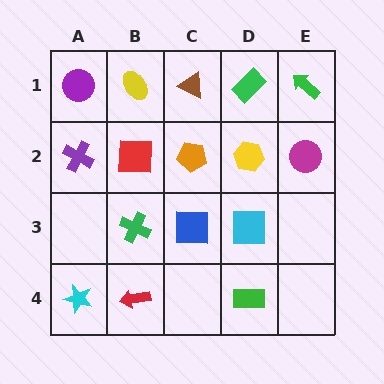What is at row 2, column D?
A yellow hexagon.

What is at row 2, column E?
A magenta circle.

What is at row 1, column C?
A brown triangle.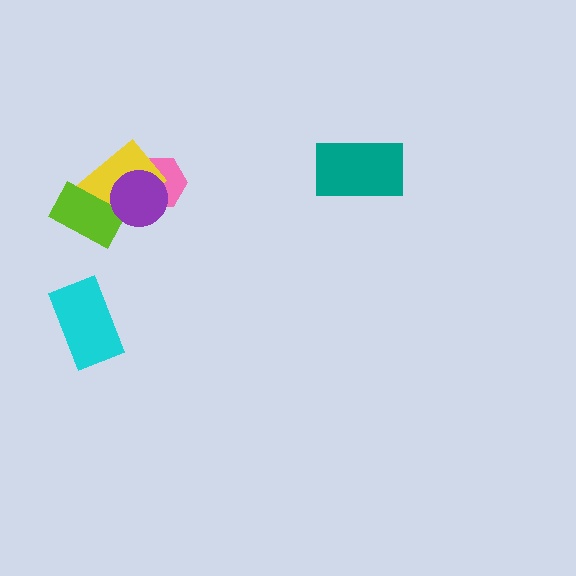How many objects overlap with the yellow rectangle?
3 objects overlap with the yellow rectangle.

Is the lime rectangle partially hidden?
Yes, it is partially covered by another shape.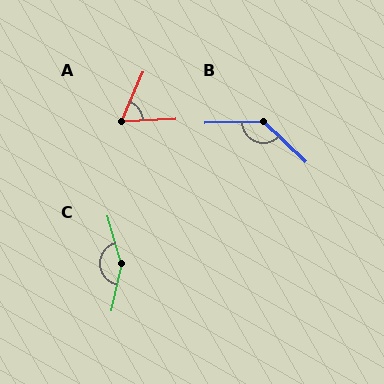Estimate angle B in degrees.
Approximately 136 degrees.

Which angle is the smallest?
A, at approximately 64 degrees.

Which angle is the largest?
C, at approximately 151 degrees.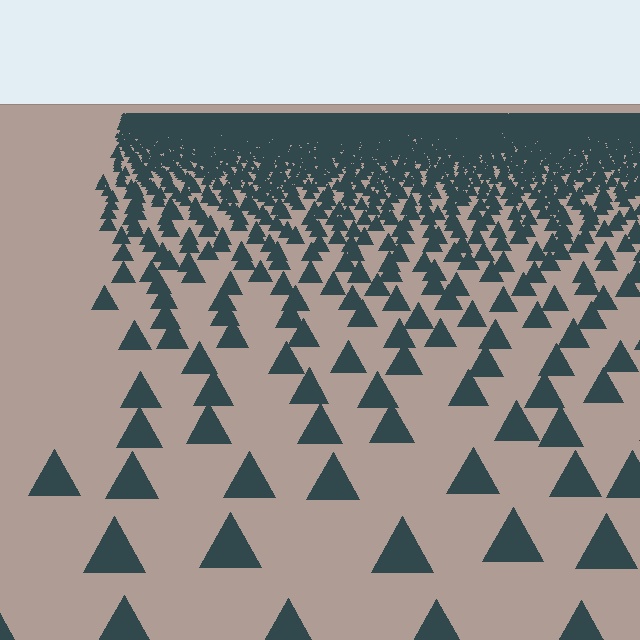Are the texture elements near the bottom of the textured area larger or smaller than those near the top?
Larger. Near the bottom, elements are closer to the viewer and appear at a bigger on-screen size.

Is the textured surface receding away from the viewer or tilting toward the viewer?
The surface is receding away from the viewer. Texture elements get smaller and denser toward the top.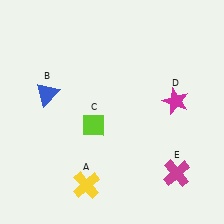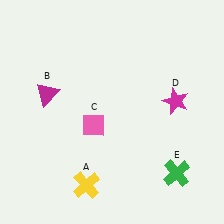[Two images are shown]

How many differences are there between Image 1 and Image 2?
There are 3 differences between the two images.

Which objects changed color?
B changed from blue to magenta. C changed from lime to pink. E changed from magenta to green.